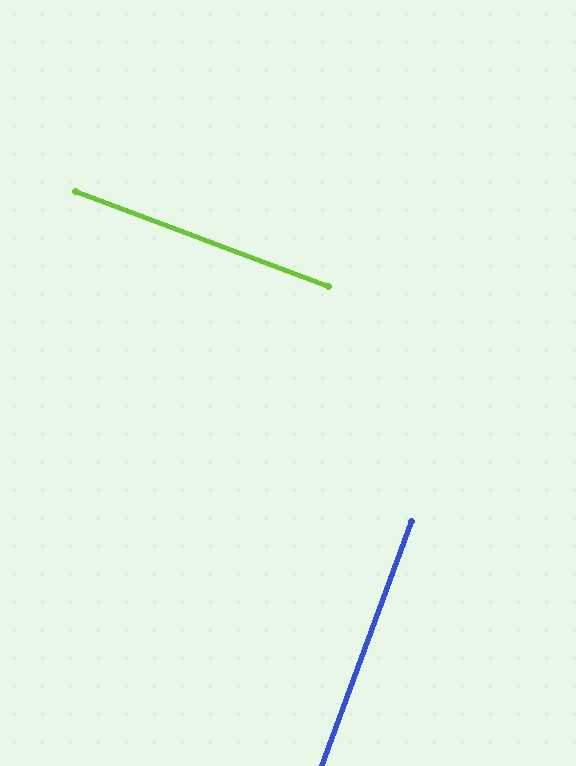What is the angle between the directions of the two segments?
Approximately 89 degrees.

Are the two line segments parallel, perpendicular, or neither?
Perpendicular — they meet at approximately 89°.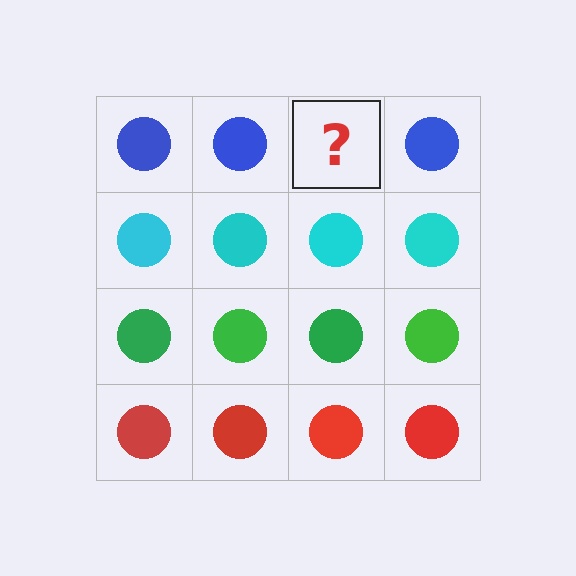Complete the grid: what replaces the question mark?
The question mark should be replaced with a blue circle.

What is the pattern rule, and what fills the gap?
The rule is that each row has a consistent color. The gap should be filled with a blue circle.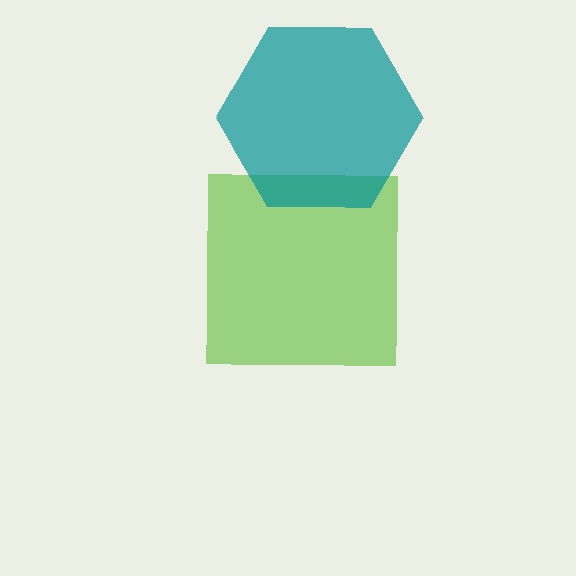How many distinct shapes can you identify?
There are 2 distinct shapes: a lime square, a teal hexagon.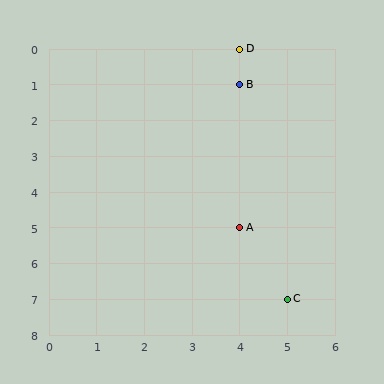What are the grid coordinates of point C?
Point C is at grid coordinates (5, 7).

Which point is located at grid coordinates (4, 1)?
Point B is at (4, 1).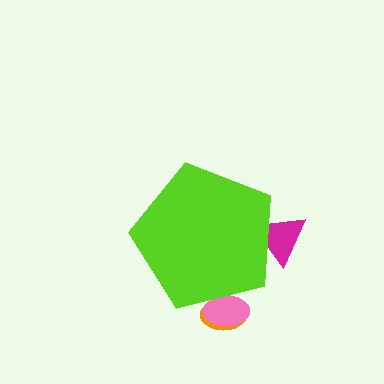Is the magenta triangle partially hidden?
Yes, the magenta triangle is partially hidden behind the lime pentagon.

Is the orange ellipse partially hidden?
Yes, the orange ellipse is partially hidden behind the lime pentagon.